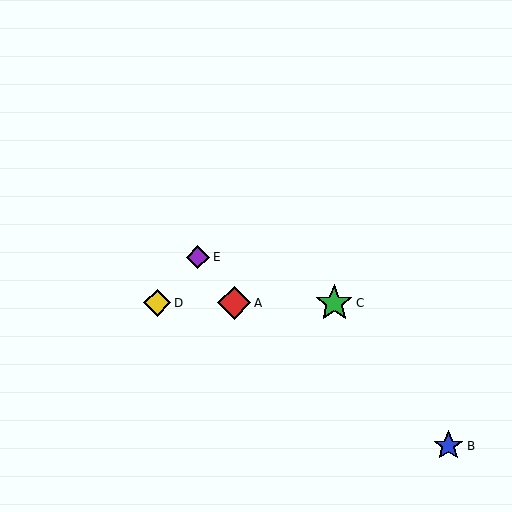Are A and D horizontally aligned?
Yes, both are at y≈303.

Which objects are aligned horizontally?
Objects A, C, D are aligned horizontally.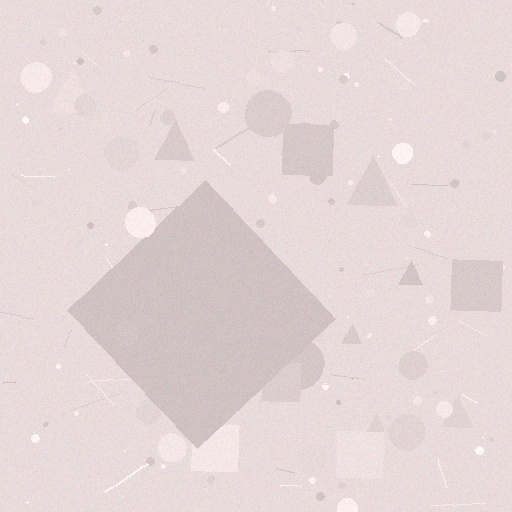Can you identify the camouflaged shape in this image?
The camouflaged shape is a diamond.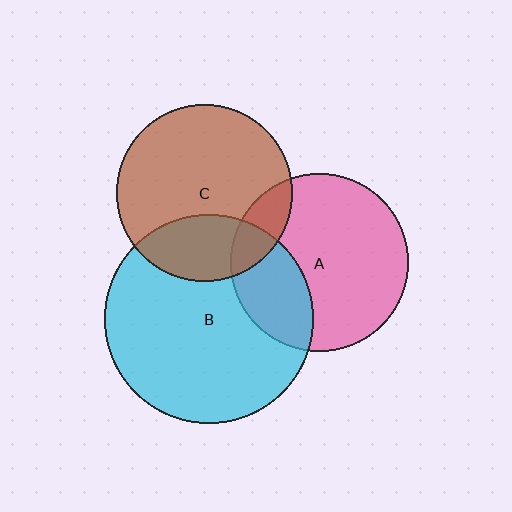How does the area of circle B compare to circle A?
Approximately 1.4 times.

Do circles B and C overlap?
Yes.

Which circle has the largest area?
Circle B (cyan).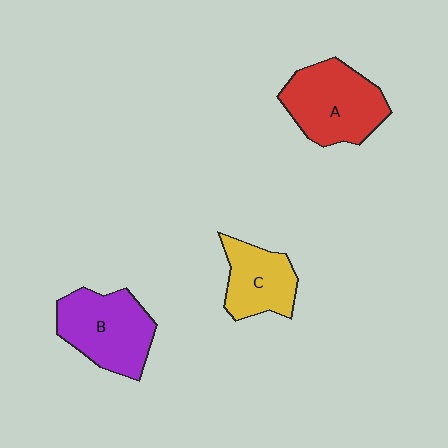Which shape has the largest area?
Shape A (red).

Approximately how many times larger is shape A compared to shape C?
Approximately 1.4 times.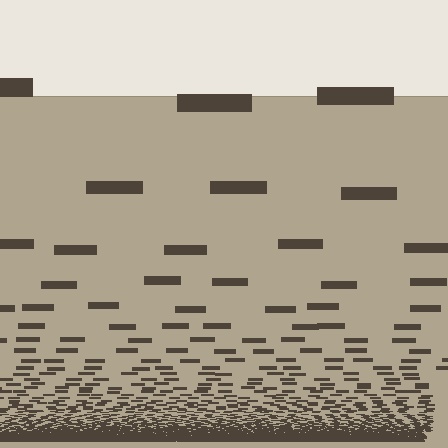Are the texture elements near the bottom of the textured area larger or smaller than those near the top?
Smaller. The gradient is inverted — elements near the bottom are smaller and denser.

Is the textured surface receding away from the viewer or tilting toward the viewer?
The surface appears to tilt toward the viewer. Texture elements get larger and sparser toward the top.